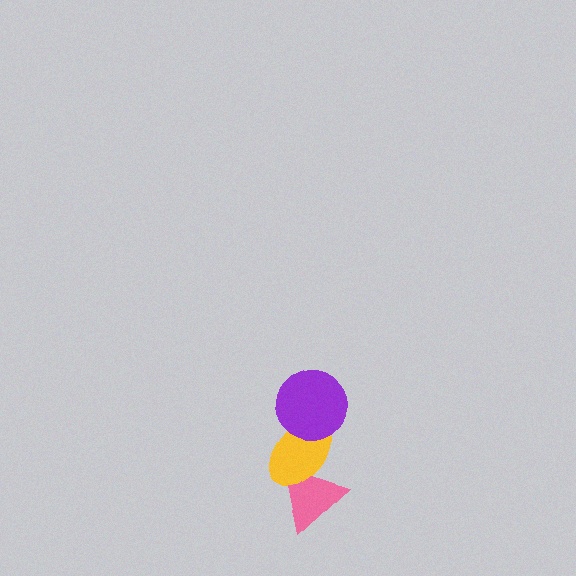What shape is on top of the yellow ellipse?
The purple circle is on top of the yellow ellipse.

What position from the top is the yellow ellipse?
The yellow ellipse is 2nd from the top.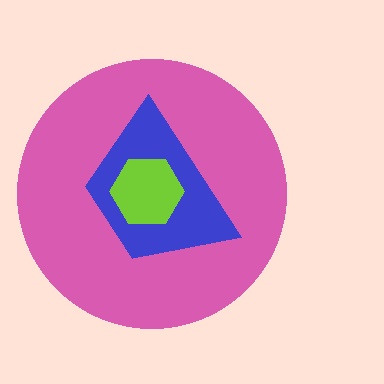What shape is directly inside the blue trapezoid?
The lime hexagon.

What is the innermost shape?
The lime hexagon.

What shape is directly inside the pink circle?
The blue trapezoid.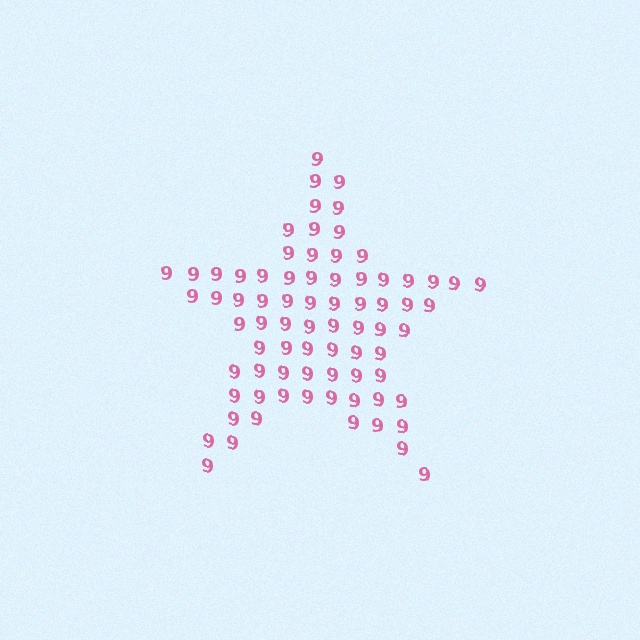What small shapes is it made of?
It is made of small digit 9's.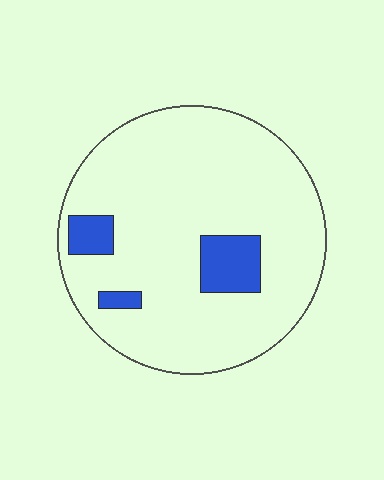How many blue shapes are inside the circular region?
3.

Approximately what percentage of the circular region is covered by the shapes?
Approximately 10%.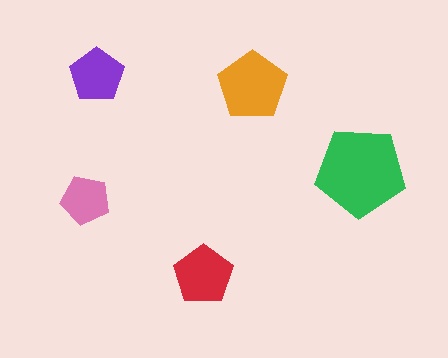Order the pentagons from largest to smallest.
the green one, the orange one, the red one, the purple one, the pink one.